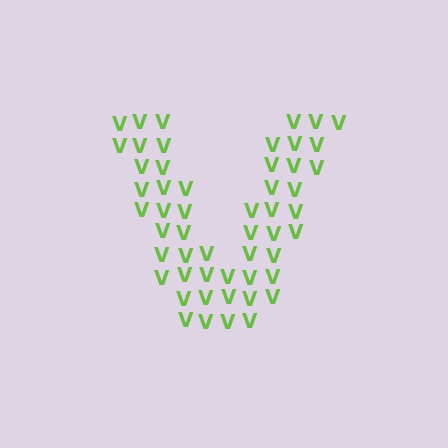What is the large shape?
The large shape is the letter V.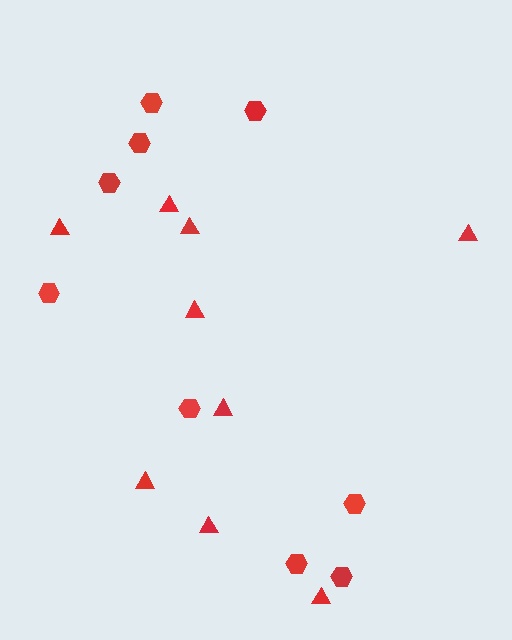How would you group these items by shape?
There are 2 groups: one group of hexagons (9) and one group of triangles (9).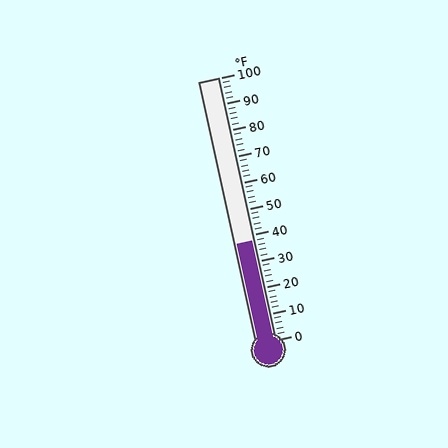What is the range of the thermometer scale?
The thermometer scale ranges from 0°F to 100°F.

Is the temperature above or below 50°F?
The temperature is below 50°F.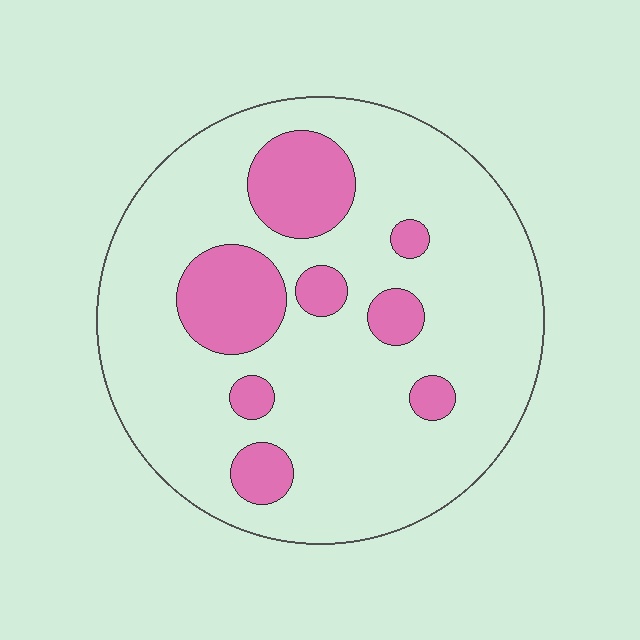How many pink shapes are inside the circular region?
8.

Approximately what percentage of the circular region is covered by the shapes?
Approximately 20%.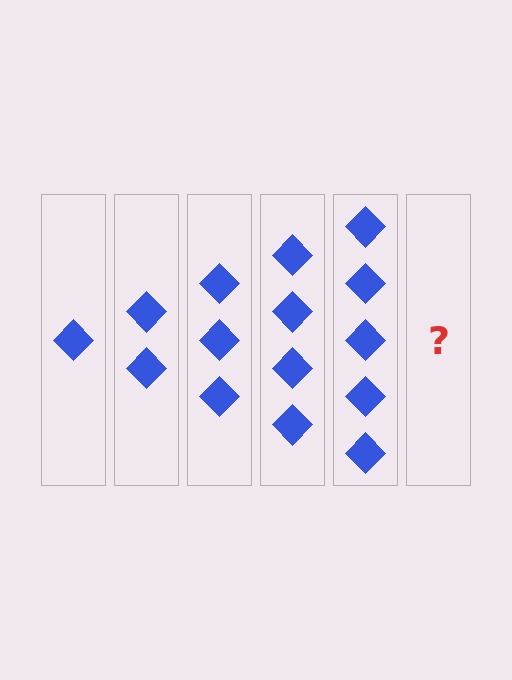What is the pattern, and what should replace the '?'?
The pattern is that each step adds one more diamond. The '?' should be 6 diamonds.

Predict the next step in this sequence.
The next step is 6 diamonds.